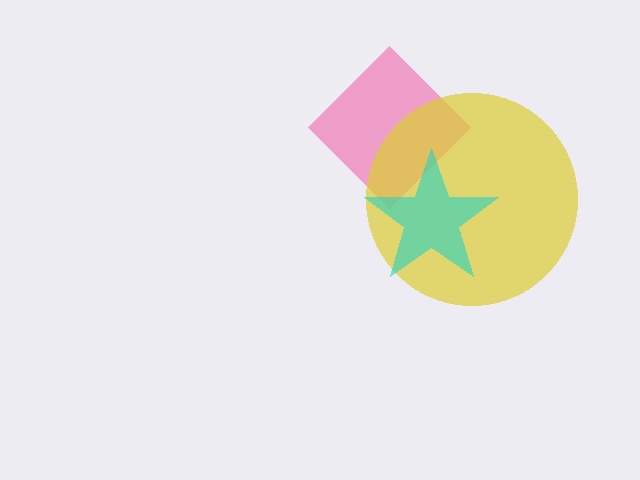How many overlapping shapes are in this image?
There are 3 overlapping shapes in the image.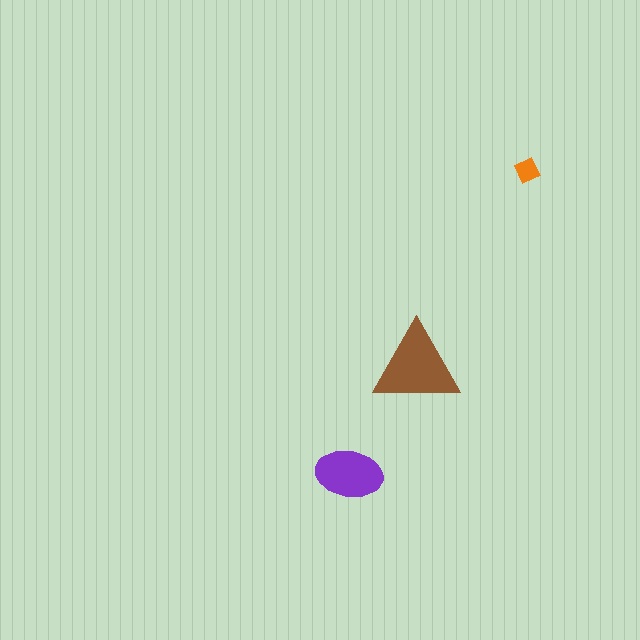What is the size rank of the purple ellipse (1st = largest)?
2nd.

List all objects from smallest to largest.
The orange diamond, the purple ellipse, the brown triangle.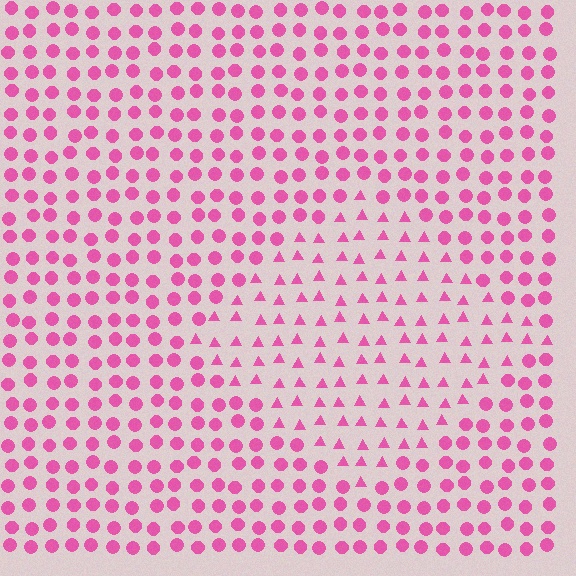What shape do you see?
I see a diamond.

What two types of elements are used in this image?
The image uses triangles inside the diamond region and circles outside it.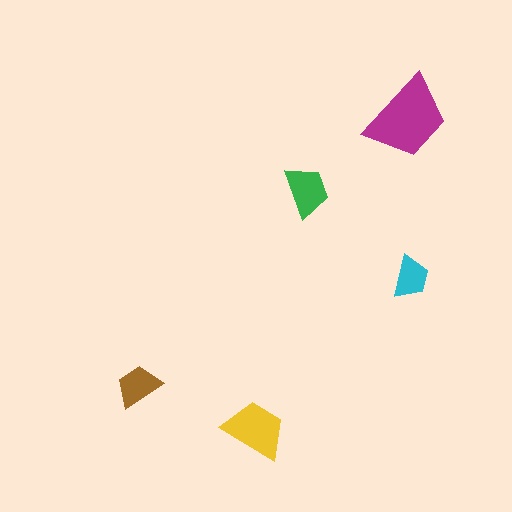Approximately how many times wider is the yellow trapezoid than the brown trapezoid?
About 1.5 times wider.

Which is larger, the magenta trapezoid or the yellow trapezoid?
The magenta one.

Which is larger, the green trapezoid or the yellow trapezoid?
The yellow one.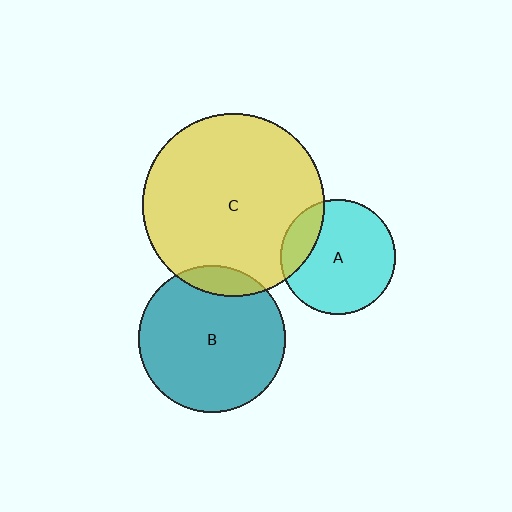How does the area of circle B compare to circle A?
Approximately 1.7 times.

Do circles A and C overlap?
Yes.